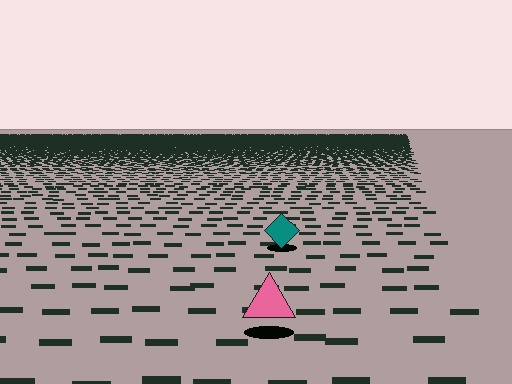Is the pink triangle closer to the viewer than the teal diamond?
Yes. The pink triangle is closer — you can tell from the texture gradient: the ground texture is coarser near it.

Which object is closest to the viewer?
The pink triangle is closest. The texture marks near it are larger and more spread out.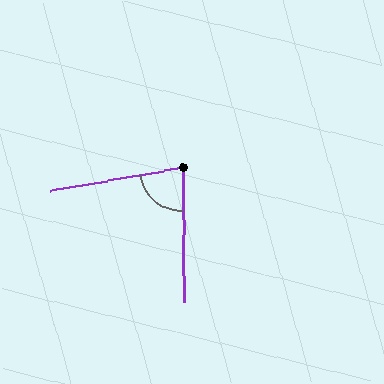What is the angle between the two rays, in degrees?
Approximately 81 degrees.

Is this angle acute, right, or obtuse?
It is acute.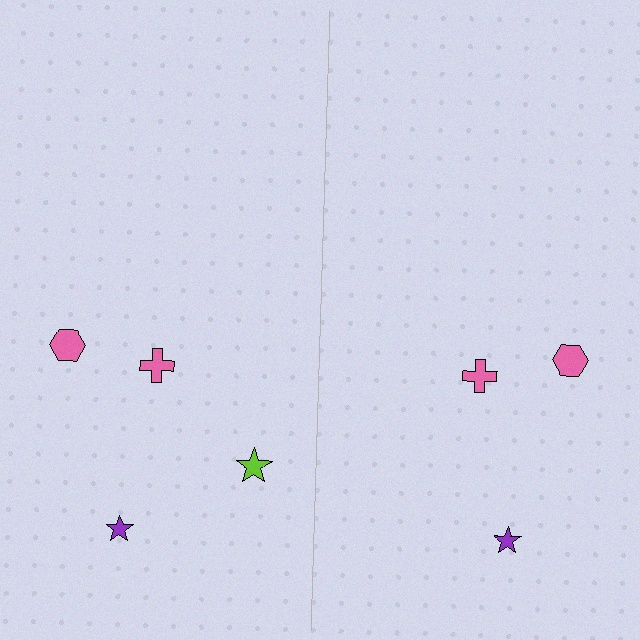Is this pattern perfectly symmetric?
No, the pattern is not perfectly symmetric. A lime star is missing from the right side.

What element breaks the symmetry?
A lime star is missing from the right side.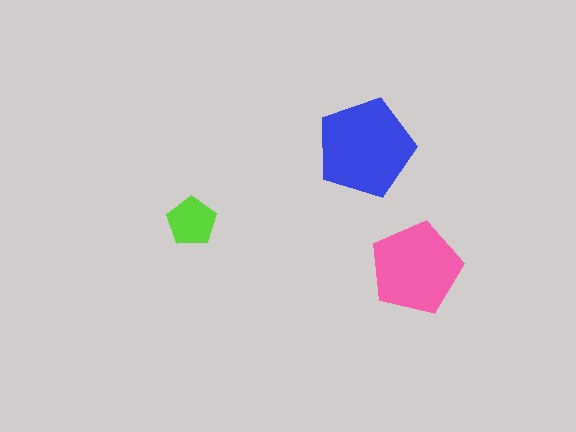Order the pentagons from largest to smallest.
the blue one, the pink one, the lime one.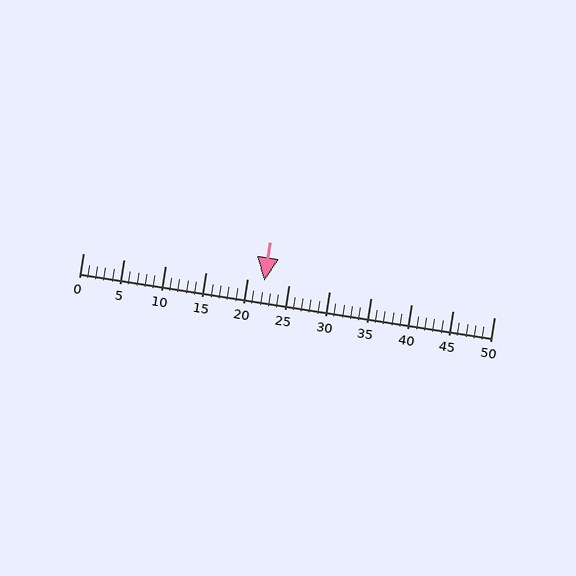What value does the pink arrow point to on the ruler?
The pink arrow points to approximately 22.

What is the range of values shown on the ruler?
The ruler shows values from 0 to 50.